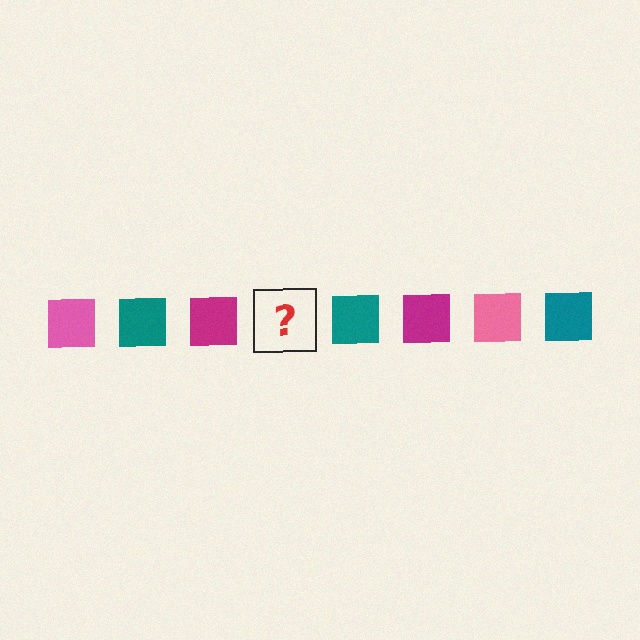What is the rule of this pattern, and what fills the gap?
The rule is that the pattern cycles through pink, teal, magenta squares. The gap should be filled with a pink square.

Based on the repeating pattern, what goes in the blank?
The blank should be a pink square.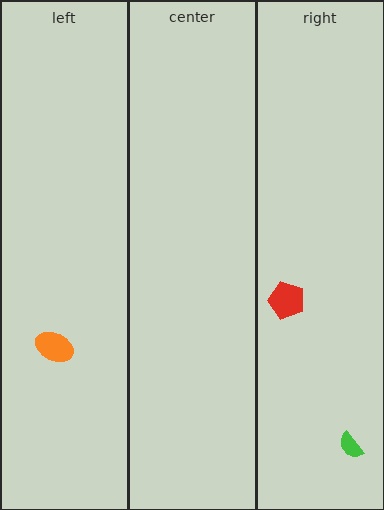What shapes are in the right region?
The red pentagon, the green semicircle.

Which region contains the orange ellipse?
The left region.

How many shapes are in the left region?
1.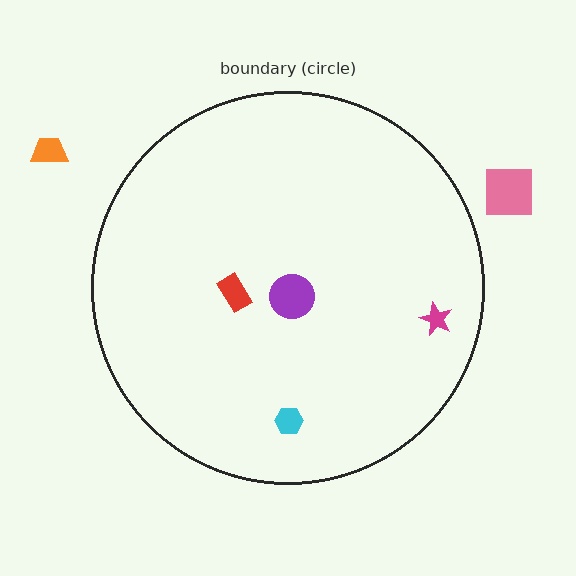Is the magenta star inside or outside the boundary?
Inside.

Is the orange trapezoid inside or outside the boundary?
Outside.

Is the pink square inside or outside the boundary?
Outside.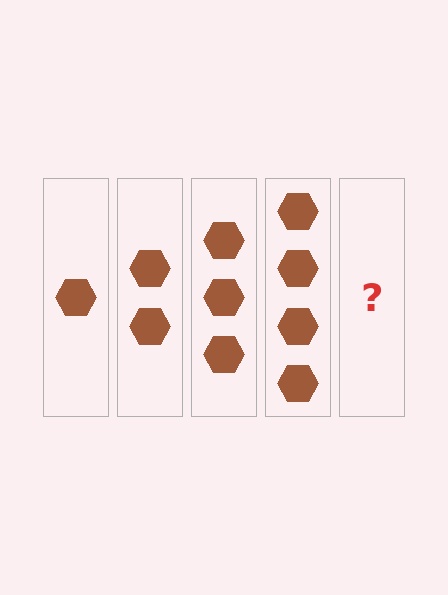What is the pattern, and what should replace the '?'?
The pattern is that each step adds one more hexagon. The '?' should be 5 hexagons.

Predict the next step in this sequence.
The next step is 5 hexagons.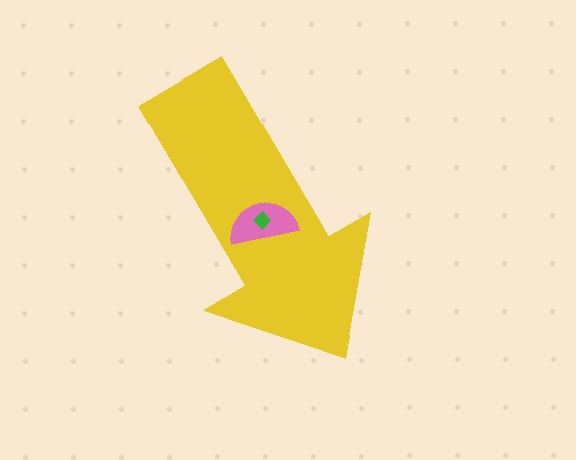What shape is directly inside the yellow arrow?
The pink semicircle.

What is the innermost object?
The green diamond.